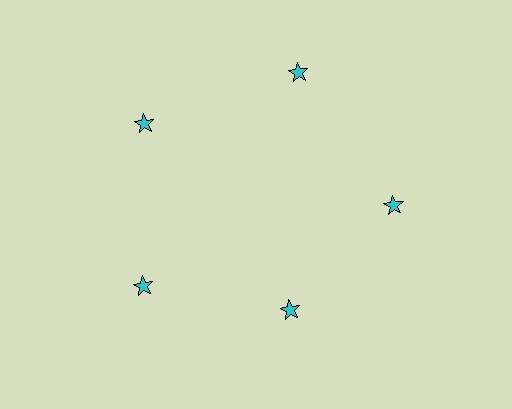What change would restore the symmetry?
The symmetry would be restored by moving it outward, back onto the ring so that all 5 stars sit at equal angles and equal distance from the center.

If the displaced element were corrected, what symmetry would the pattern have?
It would have 5-fold rotational symmetry — the pattern would map onto itself every 72 degrees.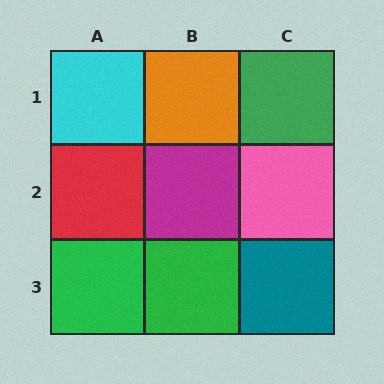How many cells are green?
3 cells are green.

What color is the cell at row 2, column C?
Pink.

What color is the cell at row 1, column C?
Green.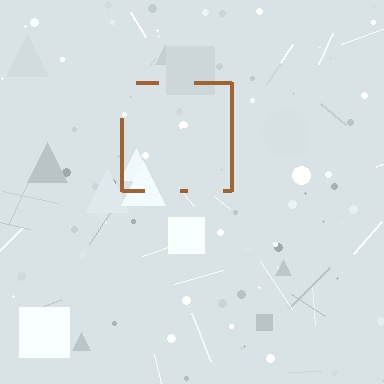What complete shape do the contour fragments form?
The contour fragments form a square.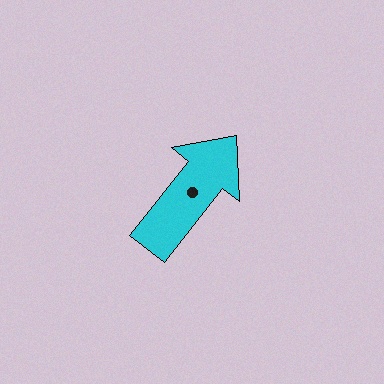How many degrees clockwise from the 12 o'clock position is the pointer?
Approximately 38 degrees.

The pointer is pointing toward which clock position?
Roughly 1 o'clock.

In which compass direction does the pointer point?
Northeast.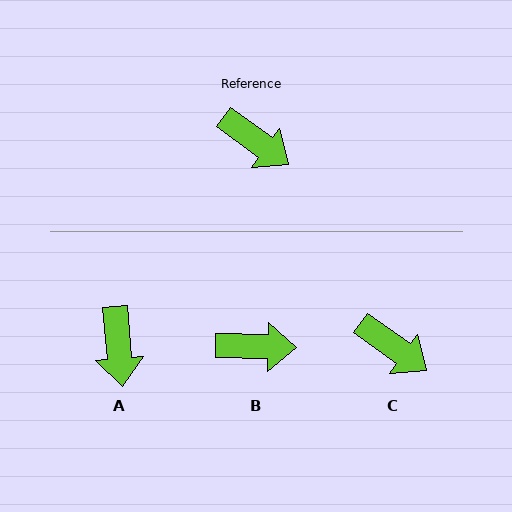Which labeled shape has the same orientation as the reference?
C.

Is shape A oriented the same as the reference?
No, it is off by about 49 degrees.